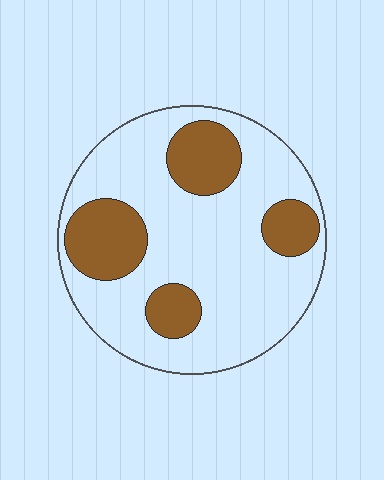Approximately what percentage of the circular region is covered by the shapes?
Approximately 25%.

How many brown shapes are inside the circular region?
4.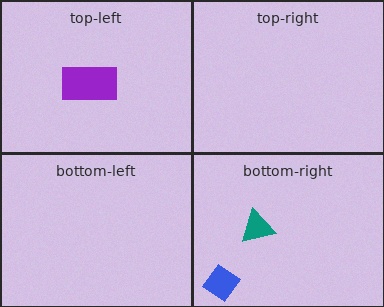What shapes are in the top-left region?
The purple rectangle.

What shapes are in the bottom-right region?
The blue diamond, the teal triangle.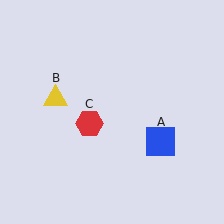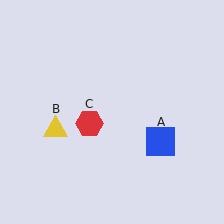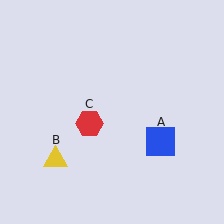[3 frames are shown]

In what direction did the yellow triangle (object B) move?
The yellow triangle (object B) moved down.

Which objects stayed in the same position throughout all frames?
Blue square (object A) and red hexagon (object C) remained stationary.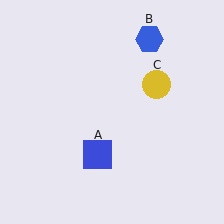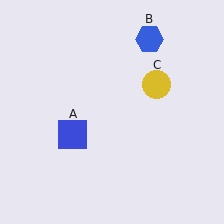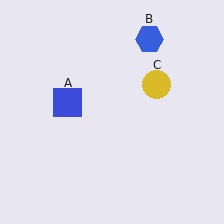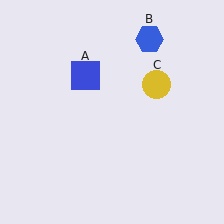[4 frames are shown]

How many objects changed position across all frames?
1 object changed position: blue square (object A).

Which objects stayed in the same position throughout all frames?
Blue hexagon (object B) and yellow circle (object C) remained stationary.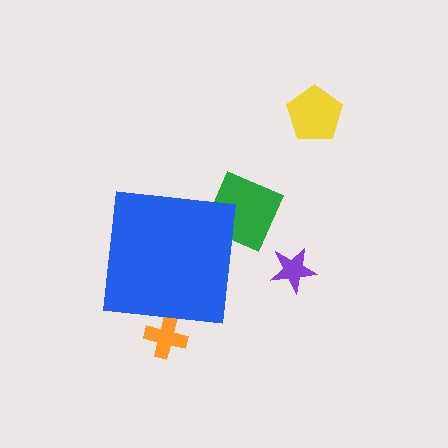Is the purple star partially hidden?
No, the purple star is fully visible.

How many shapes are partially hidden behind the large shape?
2 shapes are partially hidden.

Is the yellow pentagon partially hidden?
No, the yellow pentagon is fully visible.